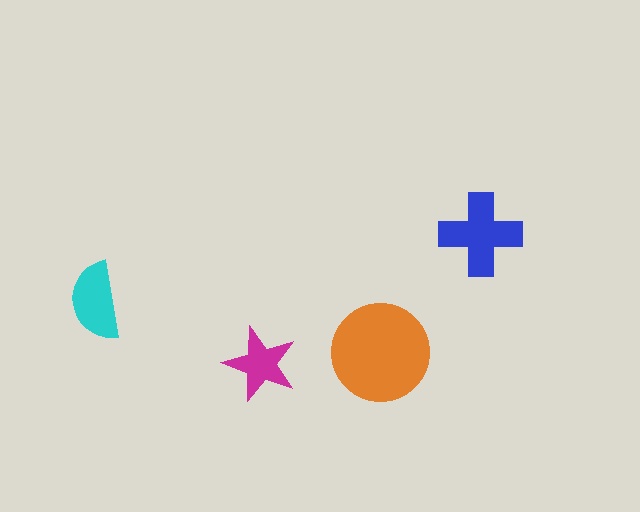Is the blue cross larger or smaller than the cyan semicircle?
Larger.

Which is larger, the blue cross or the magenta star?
The blue cross.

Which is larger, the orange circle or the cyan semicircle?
The orange circle.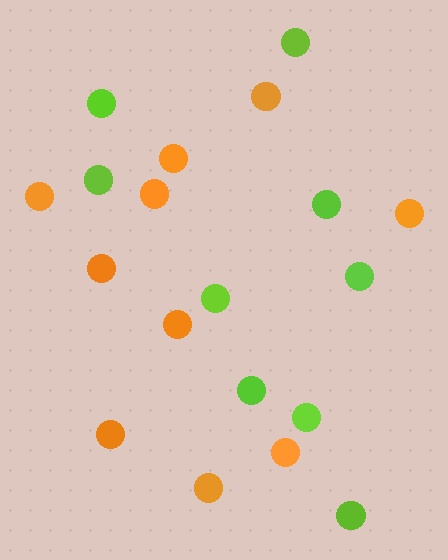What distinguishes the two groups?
There are 2 groups: one group of lime circles (9) and one group of orange circles (10).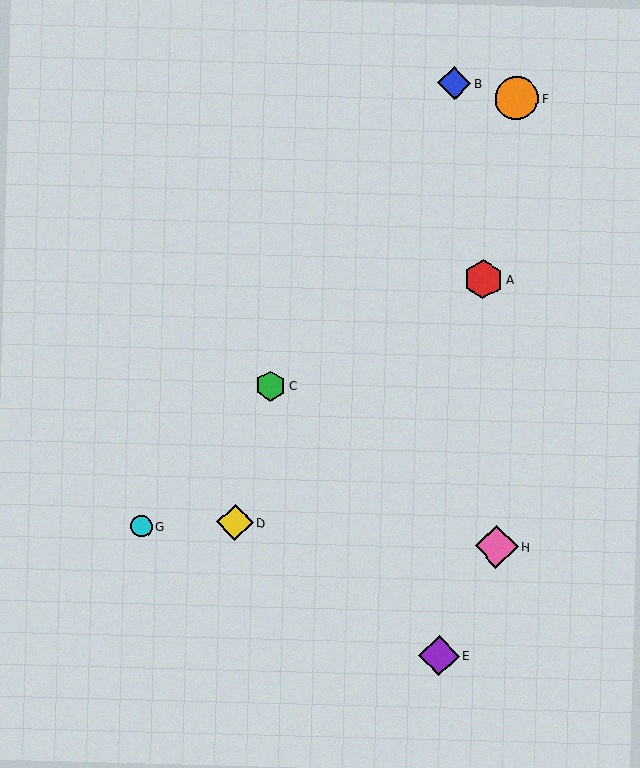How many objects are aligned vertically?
2 objects (B, E) are aligned vertically.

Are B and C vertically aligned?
No, B is at x≈454 and C is at x≈271.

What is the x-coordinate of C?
Object C is at x≈271.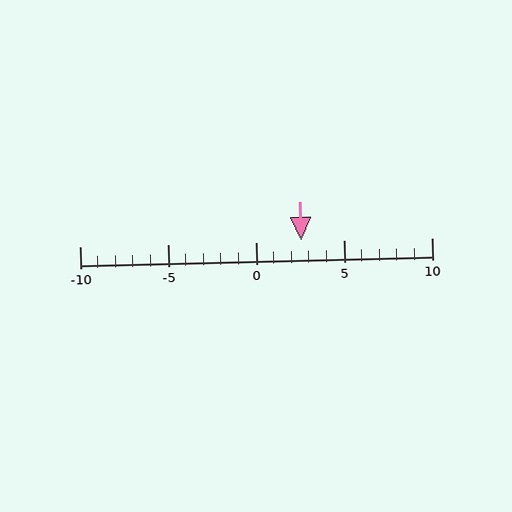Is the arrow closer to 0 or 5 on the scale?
The arrow is closer to 5.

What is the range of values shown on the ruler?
The ruler shows values from -10 to 10.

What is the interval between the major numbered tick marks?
The major tick marks are spaced 5 units apart.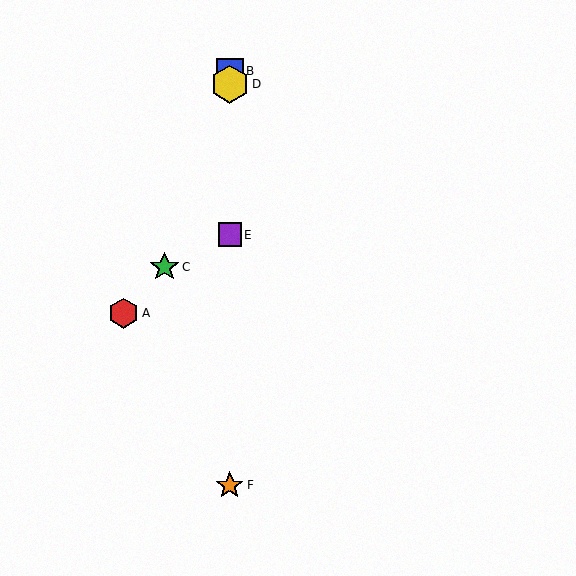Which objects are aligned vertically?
Objects B, D, E, F are aligned vertically.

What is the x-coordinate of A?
Object A is at x≈124.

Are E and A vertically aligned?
No, E is at x≈230 and A is at x≈124.